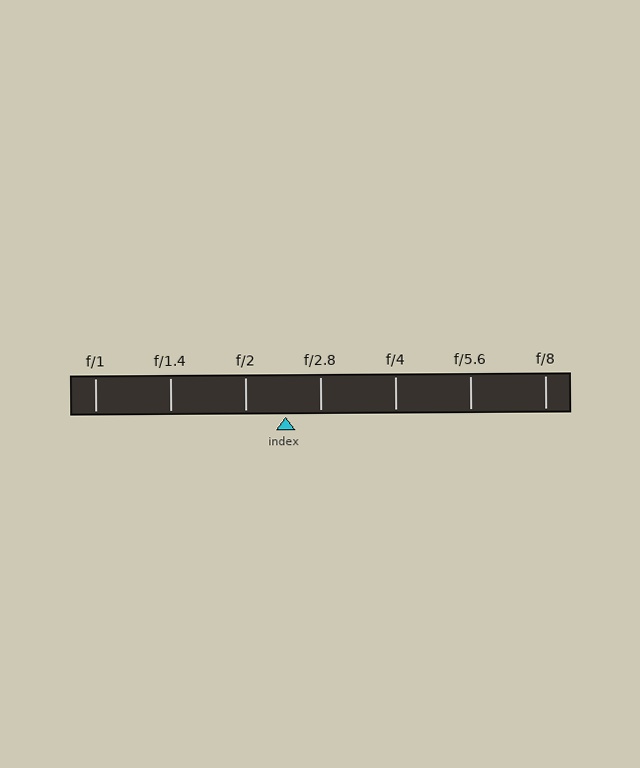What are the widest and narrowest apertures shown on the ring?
The widest aperture shown is f/1 and the narrowest is f/8.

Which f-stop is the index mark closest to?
The index mark is closest to f/2.8.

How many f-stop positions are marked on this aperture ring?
There are 7 f-stop positions marked.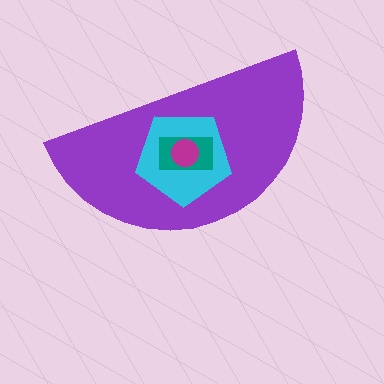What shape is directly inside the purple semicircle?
The cyan pentagon.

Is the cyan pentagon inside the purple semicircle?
Yes.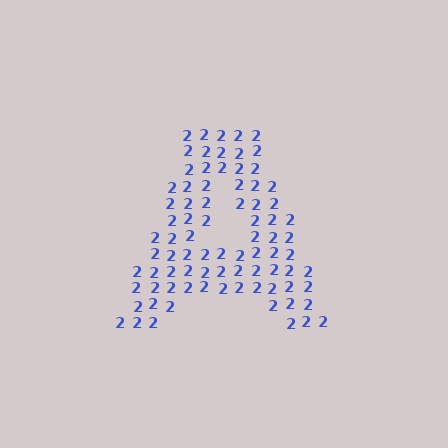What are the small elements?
The small elements are digit 2's.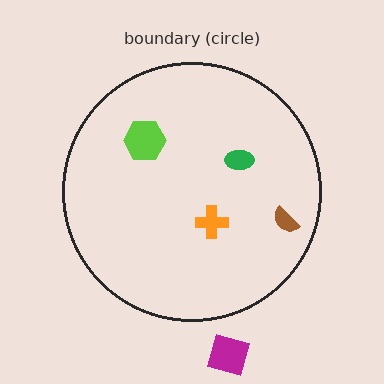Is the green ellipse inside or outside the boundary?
Inside.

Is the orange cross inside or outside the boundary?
Inside.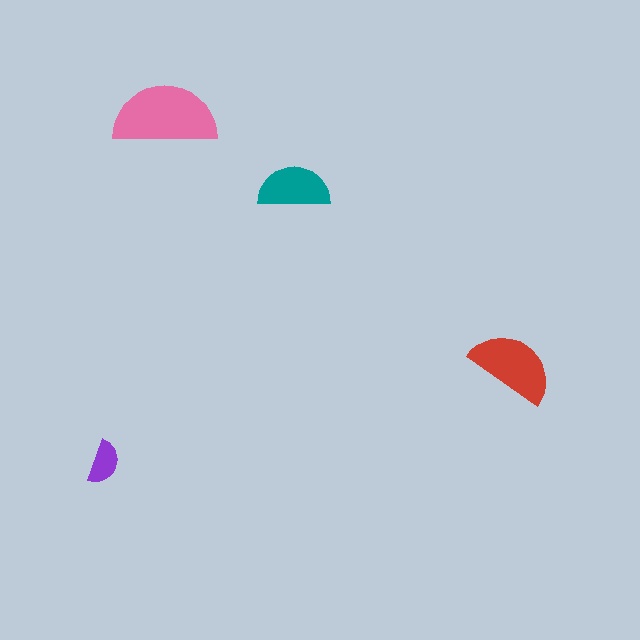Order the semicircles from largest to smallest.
the pink one, the red one, the teal one, the purple one.